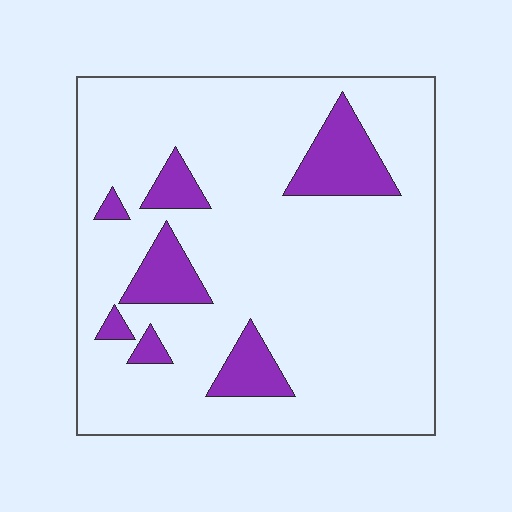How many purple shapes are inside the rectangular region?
7.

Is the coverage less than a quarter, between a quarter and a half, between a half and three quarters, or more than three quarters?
Less than a quarter.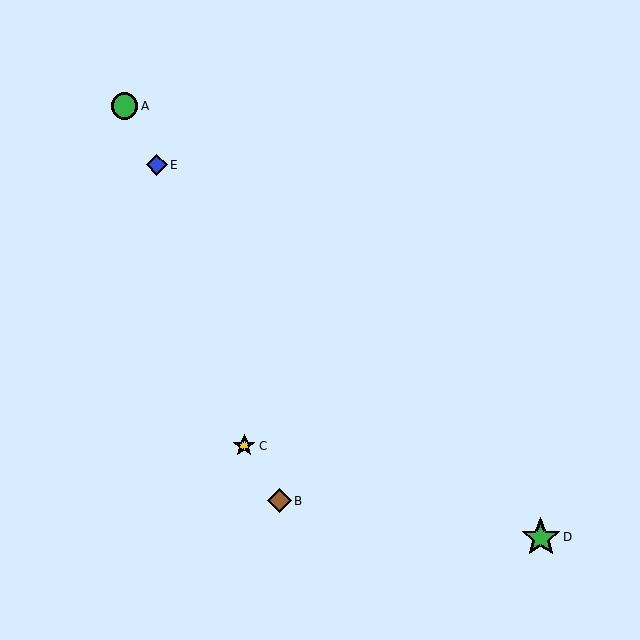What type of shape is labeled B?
Shape B is a brown diamond.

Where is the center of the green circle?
The center of the green circle is at (124, 106).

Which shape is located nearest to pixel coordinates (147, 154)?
The blue diamond (labeled E) at (157, 165) is nearest to that location.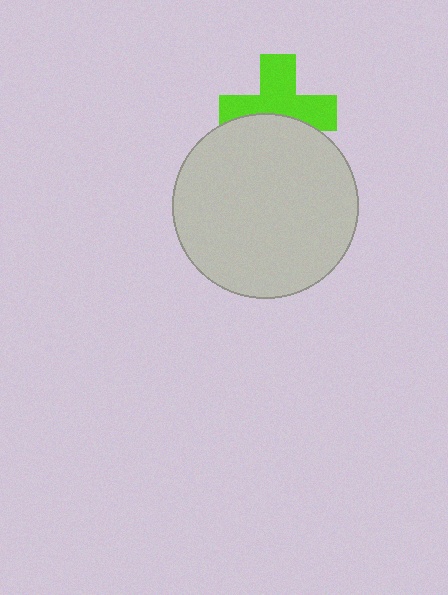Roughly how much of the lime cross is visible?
About half of it is visible (roughly 61%).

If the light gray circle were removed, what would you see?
You would see the complete lime cross.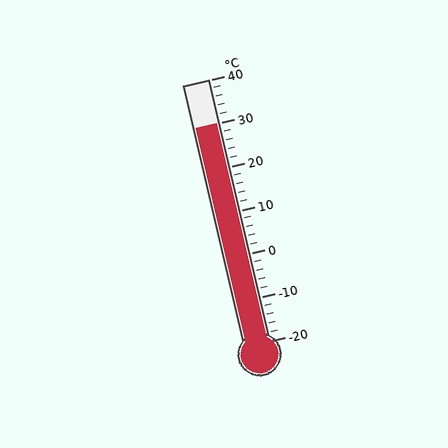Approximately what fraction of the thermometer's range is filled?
The thermometer is filled to approximately 85% of its range.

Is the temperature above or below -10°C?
The temperature is above -10°C.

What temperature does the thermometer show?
The thermometer shows approximately 30°C.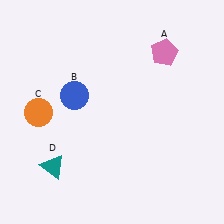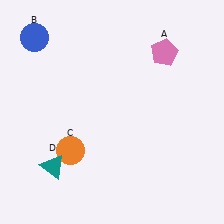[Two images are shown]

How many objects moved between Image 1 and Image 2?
2 objects moved between the two images.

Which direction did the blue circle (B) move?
The blue circle (B) moved up.